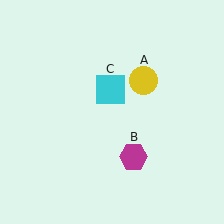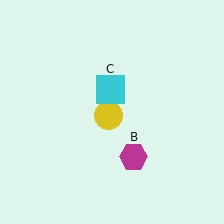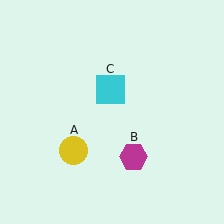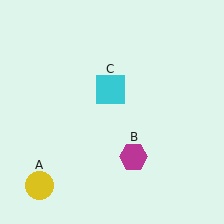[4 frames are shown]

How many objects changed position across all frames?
1 object changed position: yellow circle (object A).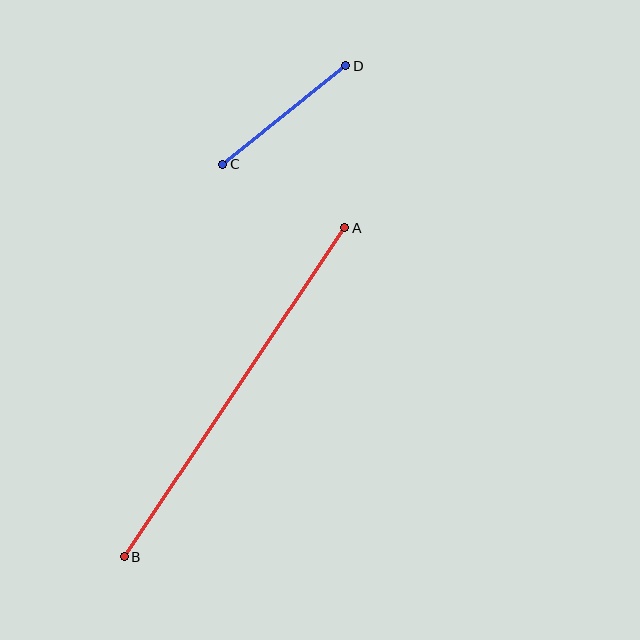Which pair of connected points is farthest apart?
Points A and B are farthest apart.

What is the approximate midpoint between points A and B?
The midpoint is at approximately (235, 392) pixels.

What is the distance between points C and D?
The distance is approximately 158 pixels.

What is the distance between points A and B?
The distance is approximately 396 pixels.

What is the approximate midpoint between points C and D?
The midpoint is at approximately (284, 115) pixels.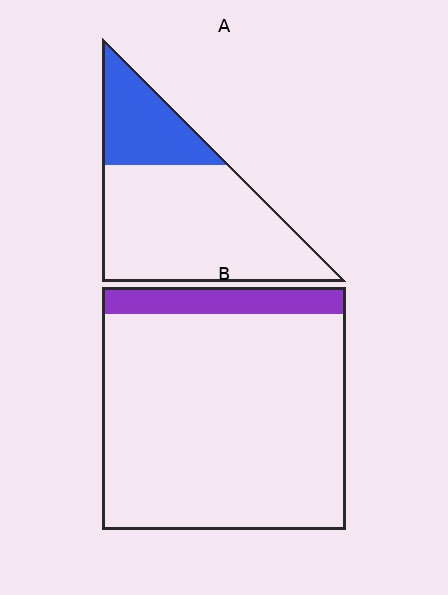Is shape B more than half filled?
No.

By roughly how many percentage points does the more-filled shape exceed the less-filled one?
By roughly 15 percentage points (A over B).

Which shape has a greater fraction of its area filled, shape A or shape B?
Shape A.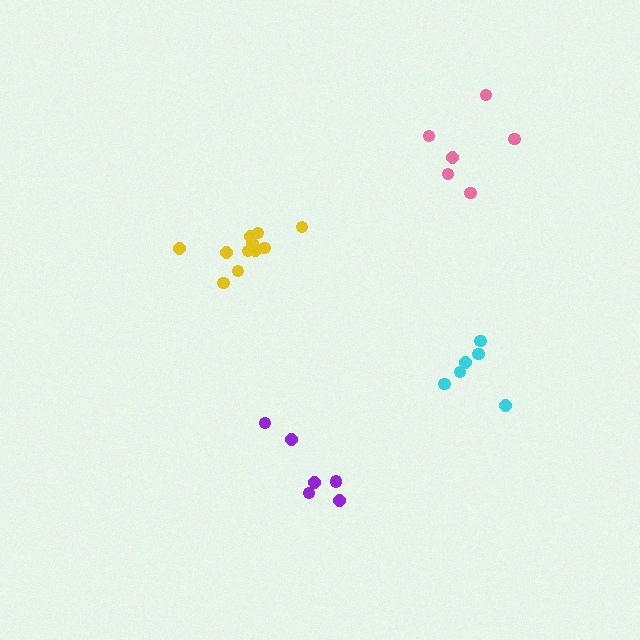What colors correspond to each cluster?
The clusters are colored: cyan, purple, yellow, pink.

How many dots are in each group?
Group 1: 6 dots, Group 2: 6 dots, Group 3: 11 dots, Group 4: 6 dots (29 total).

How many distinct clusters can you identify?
There are 4 distinct clusters.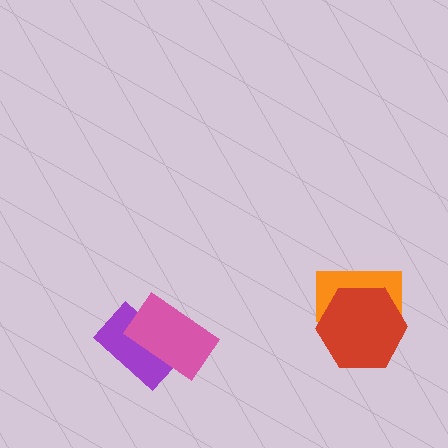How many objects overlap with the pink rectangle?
1 object overlaps with the pink rectangle.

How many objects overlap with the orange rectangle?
1 object overlaps with the orange rectangle.